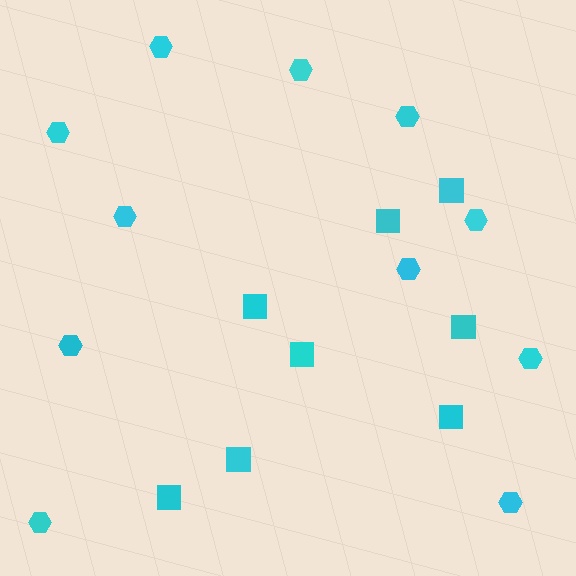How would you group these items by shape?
There are 2 groups: one group of hexagons (11) and one group of squares (8).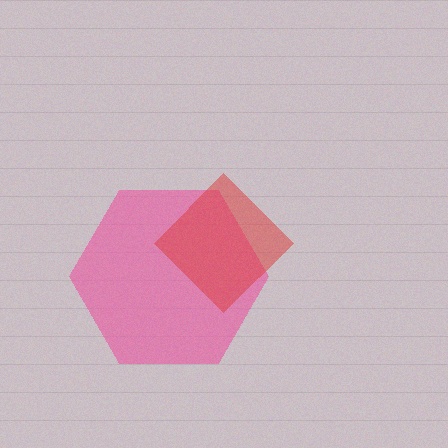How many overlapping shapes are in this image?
There are 2 overlapping shapes in the image.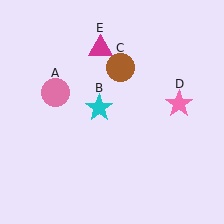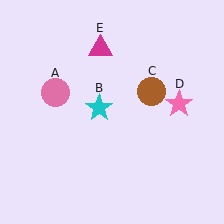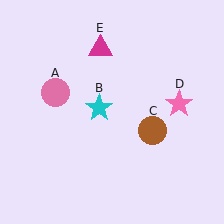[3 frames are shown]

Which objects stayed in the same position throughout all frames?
Pink circle (object A) and cyan star (object B) and pink star (object D) and magenta triangle (object E) remained stationary.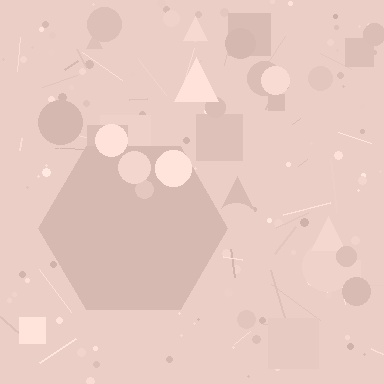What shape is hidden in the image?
A hexagon is hidden in the image.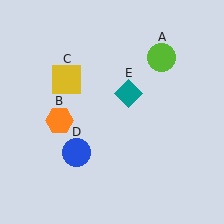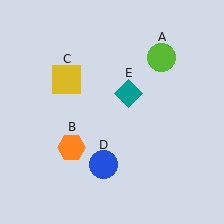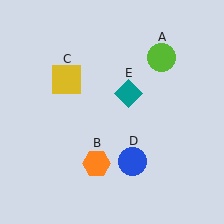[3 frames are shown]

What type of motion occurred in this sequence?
The orange hexagon (object B), blue circle (object D) rotated counterclockwise around the center of the scene.